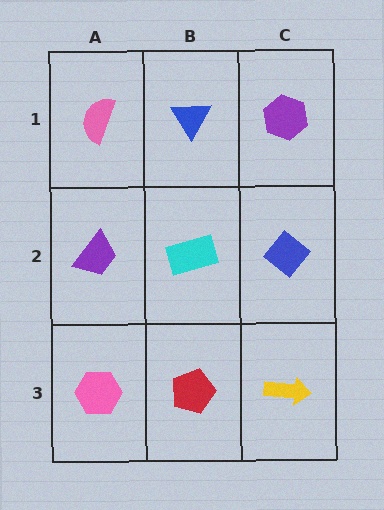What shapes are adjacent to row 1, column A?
A purple trapezoid (row 2, column A), a blue triangle (row 1, column B).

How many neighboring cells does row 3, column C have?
2.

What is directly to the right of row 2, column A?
A cyan rectangle.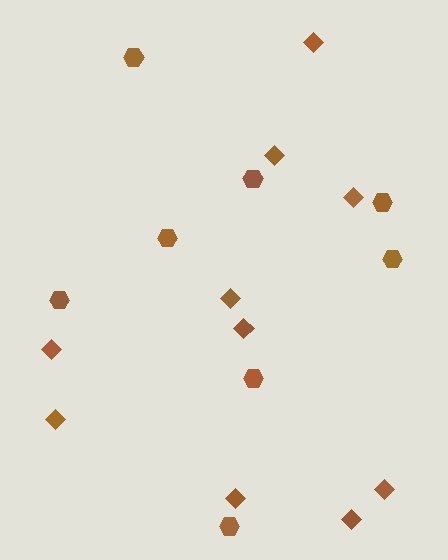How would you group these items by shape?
There are 2 groups: one group of hexagons (8) and one group of diamonds (10).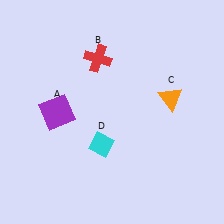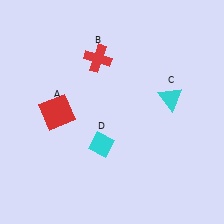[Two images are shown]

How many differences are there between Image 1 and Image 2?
There are 2 differences between the two images.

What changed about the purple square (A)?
In Image 1, A is purple. In Image 2, it changed to red.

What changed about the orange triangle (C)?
In Image 1, C is orange. In Image 2, it changed to cyan.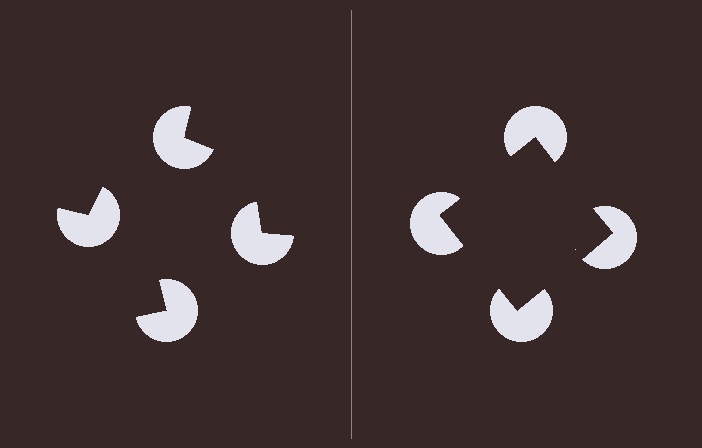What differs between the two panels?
The pac-man discs are positioned identically on both sides; only the wedge orientations differ. On the right they align to a square; on the left they are misaligned.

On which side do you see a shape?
An illusory square appears on the right side. On the left side the wedge cuts are rotated, so no coherent shape forms.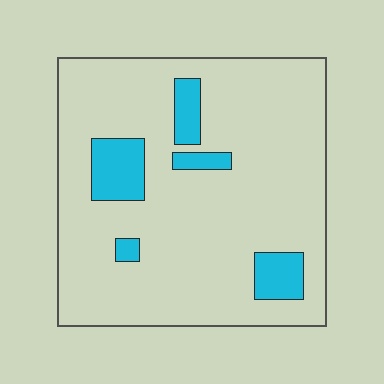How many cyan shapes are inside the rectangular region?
5.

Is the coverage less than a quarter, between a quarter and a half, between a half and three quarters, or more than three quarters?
Less than a quarter.